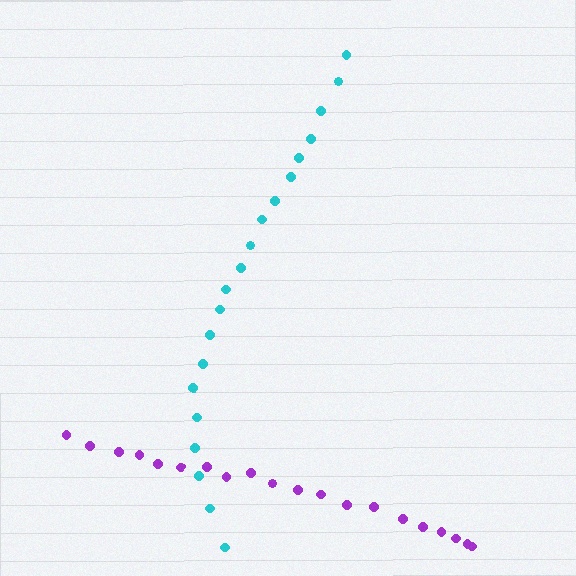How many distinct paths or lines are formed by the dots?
There are 2 distinct paths.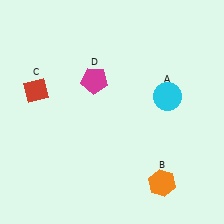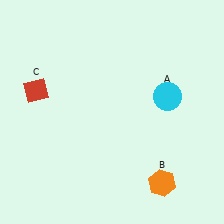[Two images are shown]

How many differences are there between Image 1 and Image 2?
There is 1 difference between the two images.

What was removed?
The magenta pentagon (D) was removed in Image 2.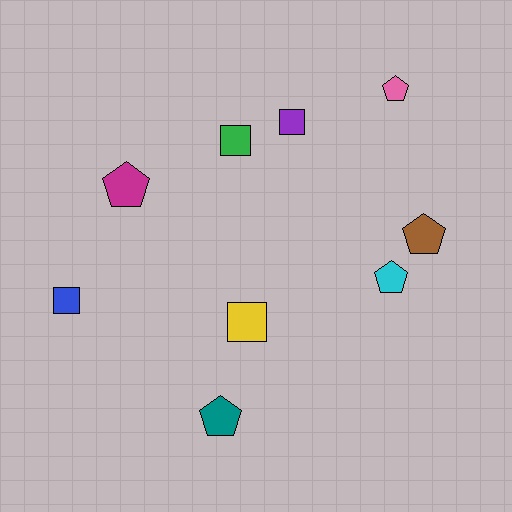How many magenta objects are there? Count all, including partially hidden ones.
There is 1 magenta object.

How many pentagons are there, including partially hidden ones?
There are 5 pentagons.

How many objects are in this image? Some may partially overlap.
There are 9 objects.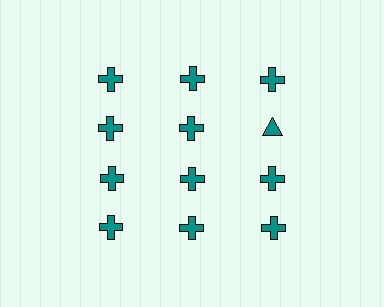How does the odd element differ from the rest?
It has a different shape: triangle instead of cross.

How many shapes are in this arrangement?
There are 12 shapes arranged in a grid pattern.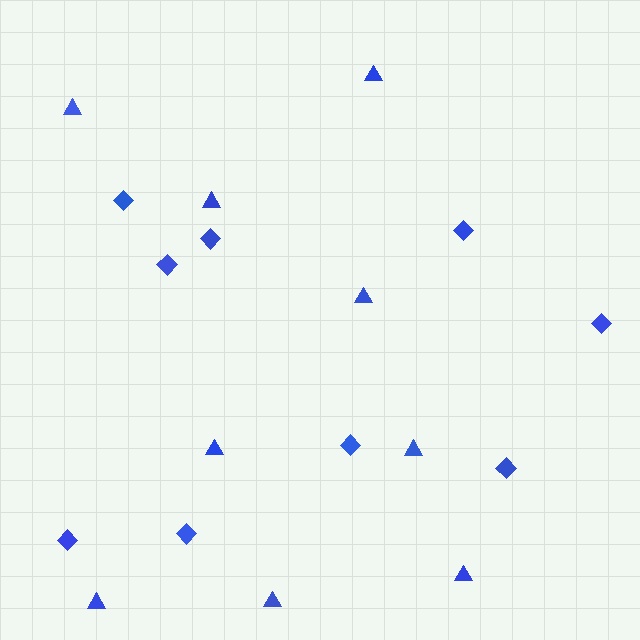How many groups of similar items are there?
There are 2 groups: one group of diamonds (9) and one group of triangles (9).